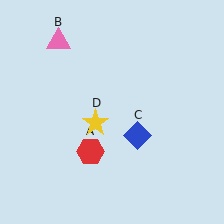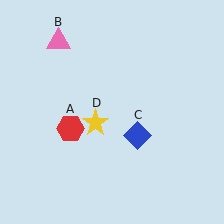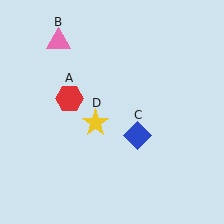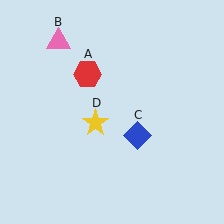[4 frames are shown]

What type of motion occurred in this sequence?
The red hexagon (object A) rotated clockwise around the center of the scene.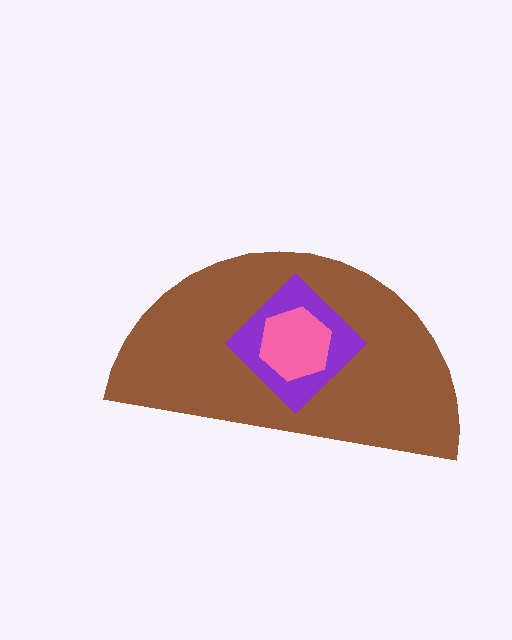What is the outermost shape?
The brown semicircle.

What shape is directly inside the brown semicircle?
The purple diamond.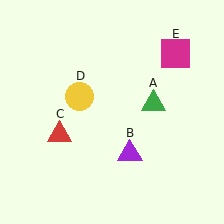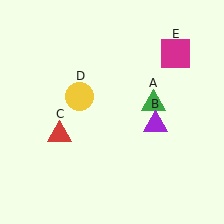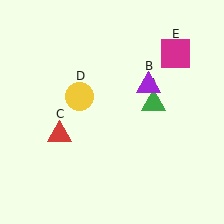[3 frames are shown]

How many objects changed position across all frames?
1 object changed position: purple triangle (object B).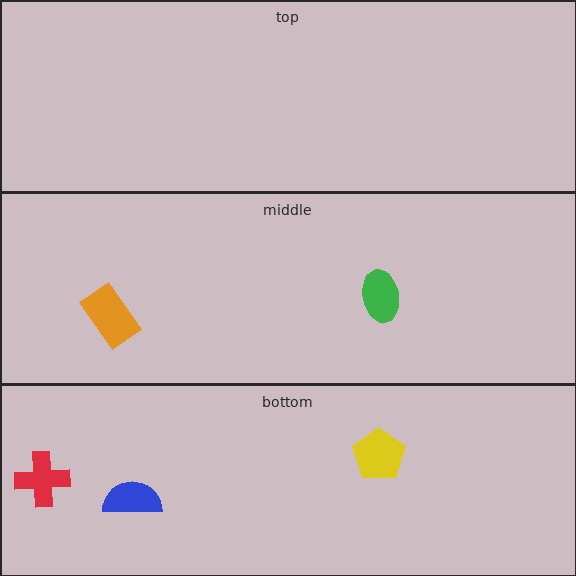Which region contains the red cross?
The bottom region.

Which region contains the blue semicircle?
The bottom region.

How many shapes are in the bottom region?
3.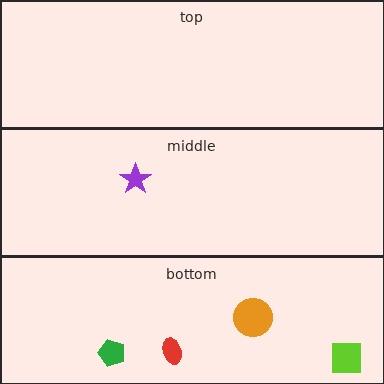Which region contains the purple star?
The middle region.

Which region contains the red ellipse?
The bottom region.